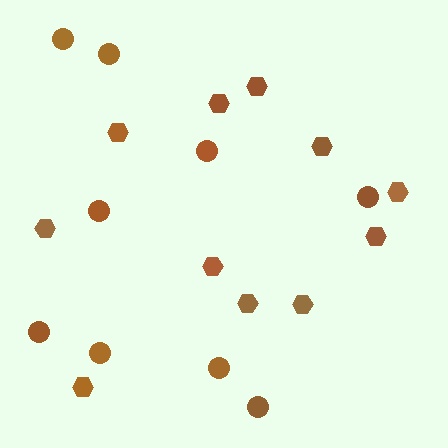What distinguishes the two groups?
There are 2 groups: one group of hexagons (11) and one group of circles (9).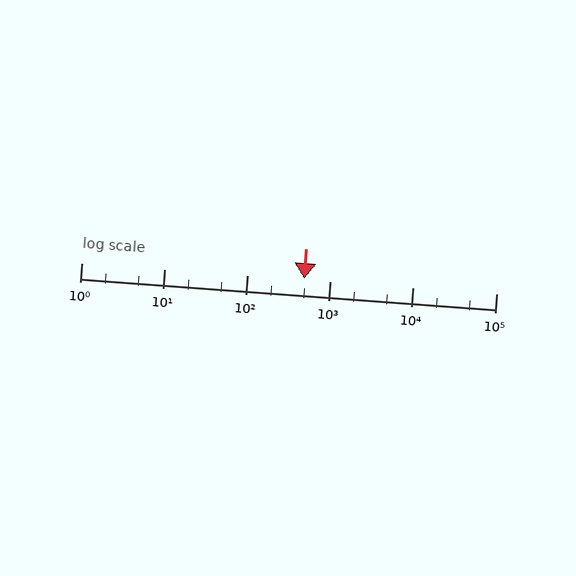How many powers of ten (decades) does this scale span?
The scale spans 5 decades, from 1 to 100000.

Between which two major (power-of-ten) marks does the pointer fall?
The pointer is between 100 and 1000.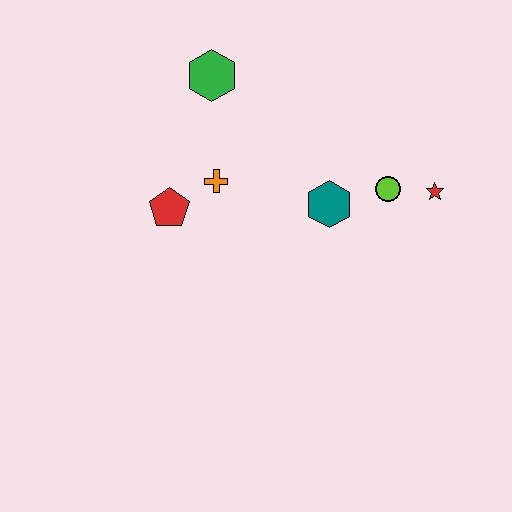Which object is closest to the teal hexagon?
The lime circle is closest to the teal hexagon.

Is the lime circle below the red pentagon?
No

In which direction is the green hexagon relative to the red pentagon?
The green hexagon is above the red pentagon.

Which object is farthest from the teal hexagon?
The green hexagon is farthest from the teal hexagon.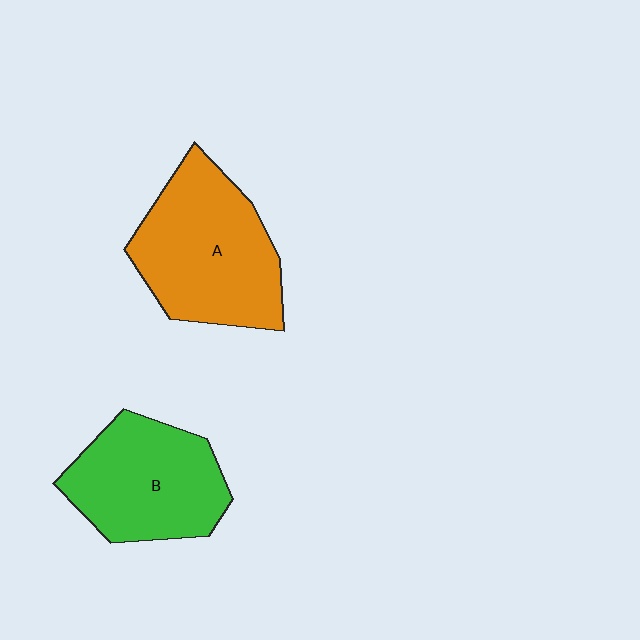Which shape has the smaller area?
Shape B (green).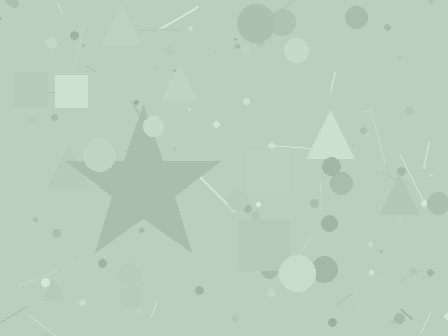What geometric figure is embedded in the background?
A star is embedded in the background.